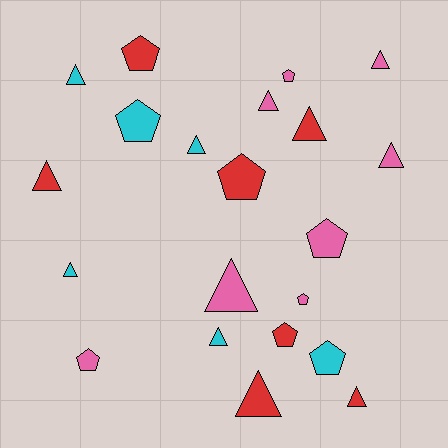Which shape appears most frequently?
Triangle, with 12 objects.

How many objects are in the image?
There are 21 objects.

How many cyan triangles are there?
There are 4 cyan triangles.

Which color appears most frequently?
Pink, with 8 objects.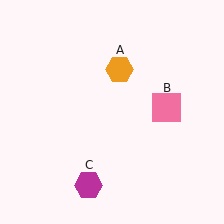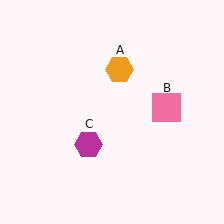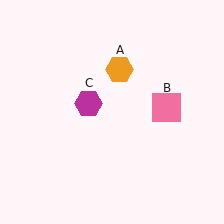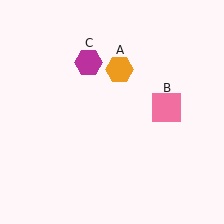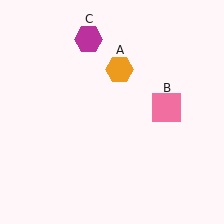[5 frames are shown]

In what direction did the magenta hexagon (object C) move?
The magenta hexagon (object C) moved up.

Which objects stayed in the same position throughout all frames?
Orange hexagon (object A) and pink square (object B) remained stationary.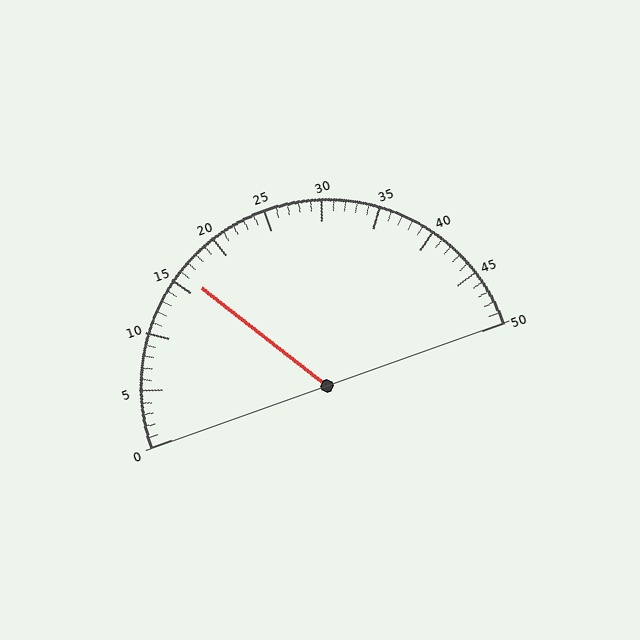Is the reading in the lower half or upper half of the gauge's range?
The reading is in the lower half of the range (0 to 50).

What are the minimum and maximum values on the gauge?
The gauge ranges from 0 to 50.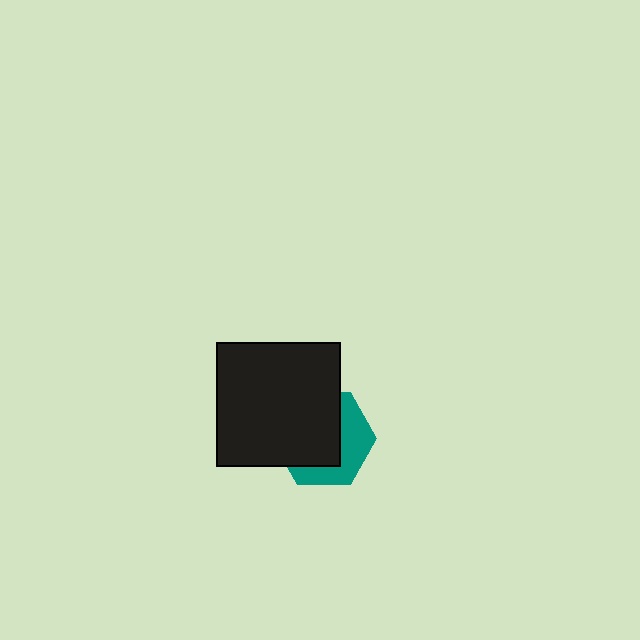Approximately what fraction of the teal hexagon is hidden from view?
Roughly 60% of the teal hexagon is hidden behind the black square.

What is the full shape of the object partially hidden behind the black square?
The partially hidden object is a teal hexagon.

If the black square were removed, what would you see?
You would see the complete teal hexagon.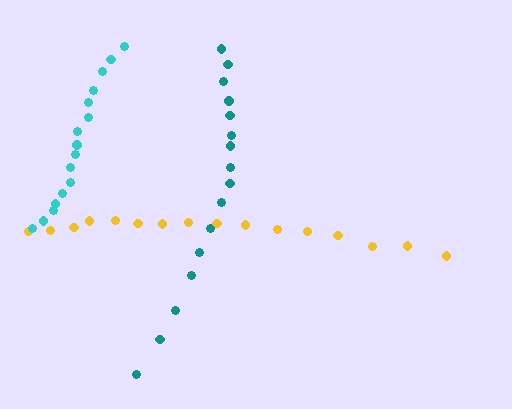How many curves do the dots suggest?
There are 3 distinct paths.